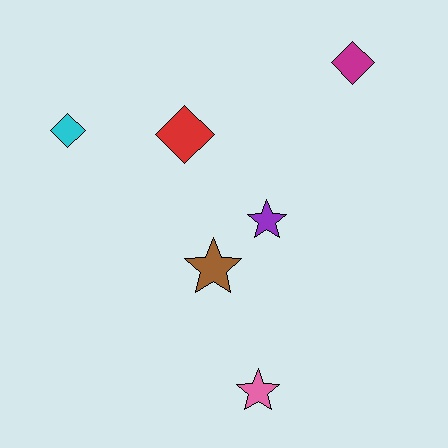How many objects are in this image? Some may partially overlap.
There are 6 objects.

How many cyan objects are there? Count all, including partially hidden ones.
There is 1 cyan object.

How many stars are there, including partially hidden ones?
There are 3 stars.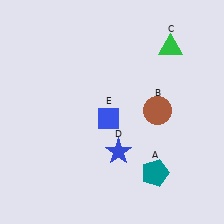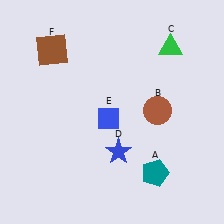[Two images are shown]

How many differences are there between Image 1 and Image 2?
There is 1 difference between the two images.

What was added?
A brown square (F) was added in Image 2.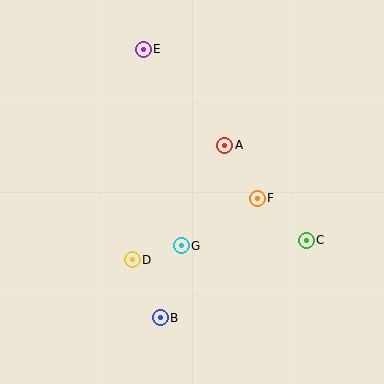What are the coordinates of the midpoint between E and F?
The midpoint between E and F is at (200, 124).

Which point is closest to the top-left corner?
Point E is closest to the top-left corner.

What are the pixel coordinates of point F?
Point F is at (257, 198).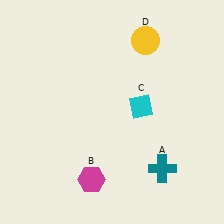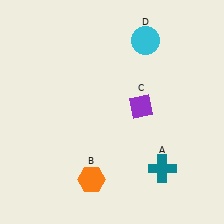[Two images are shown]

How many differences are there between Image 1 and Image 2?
There are 3 differences between the two images.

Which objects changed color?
B changed from magenta to orange. C changed from cyan to purple. D changed from yellow to cyan.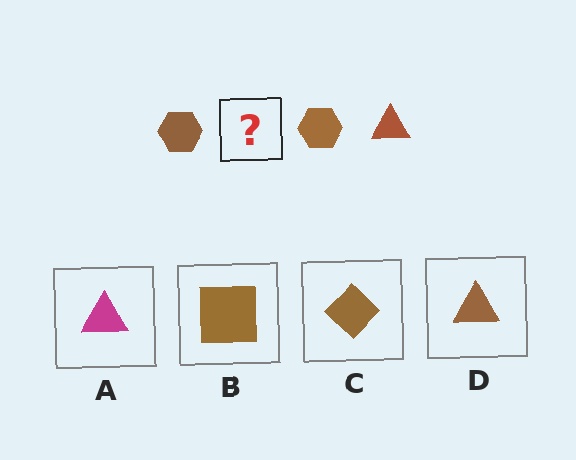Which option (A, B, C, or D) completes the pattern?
D.